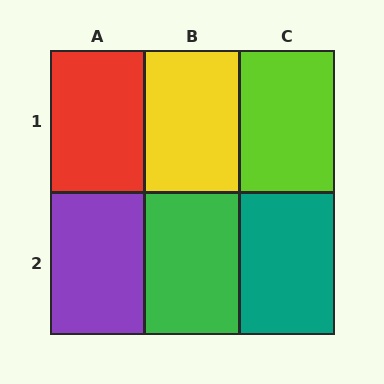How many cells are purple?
1 cell is purple.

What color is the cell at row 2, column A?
Purple.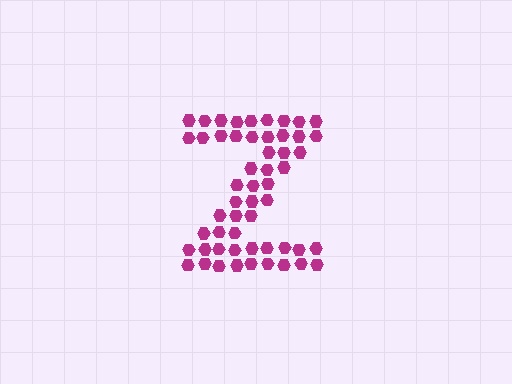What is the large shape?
The large shape is the letter Z.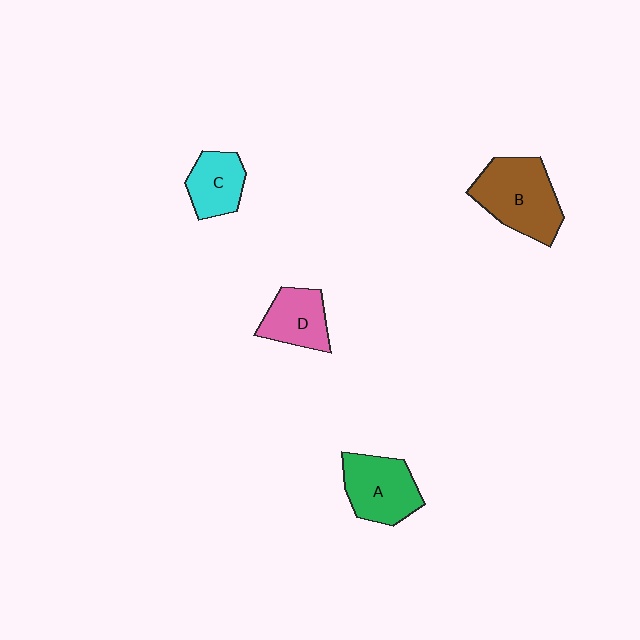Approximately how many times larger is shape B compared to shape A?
Approximately 1.2 times.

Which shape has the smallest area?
Shape C (cyan).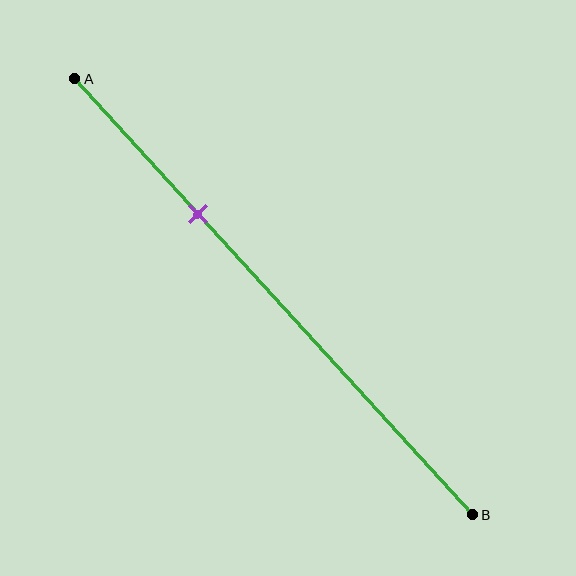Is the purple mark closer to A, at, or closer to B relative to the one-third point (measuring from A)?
The purple mark is approximately at the one-third point of segment AB.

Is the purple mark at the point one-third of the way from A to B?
Yes, the mark is approximately at the one-third point.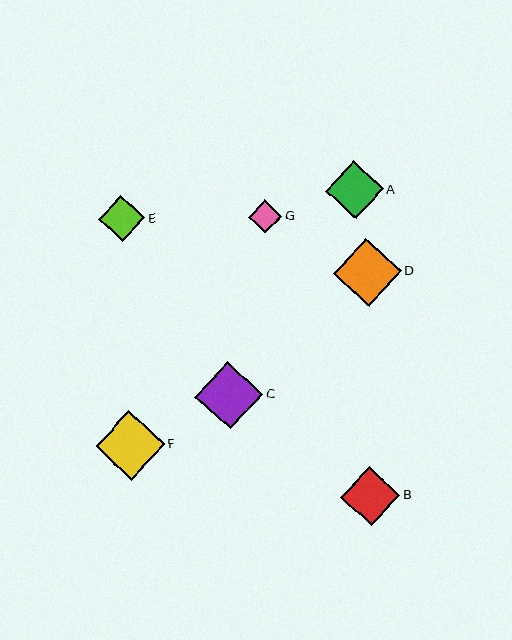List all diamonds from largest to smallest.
From largest to smallest: F, C, D, B, A, E, G.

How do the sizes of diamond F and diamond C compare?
Diamond F and diamond C are approximately the same size.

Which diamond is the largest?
Diamond F is the largest with a size of approximately 69 pixels.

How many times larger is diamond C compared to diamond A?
Diamond C is approximately 1.2 times the size of diamond A.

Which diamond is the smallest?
Diamond G is the smallest with a size of approximately 33 pixels.